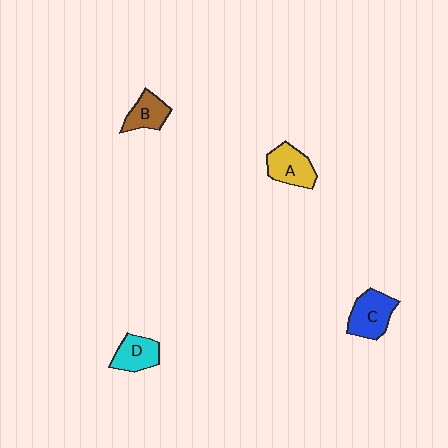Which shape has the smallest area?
Shape B (brown).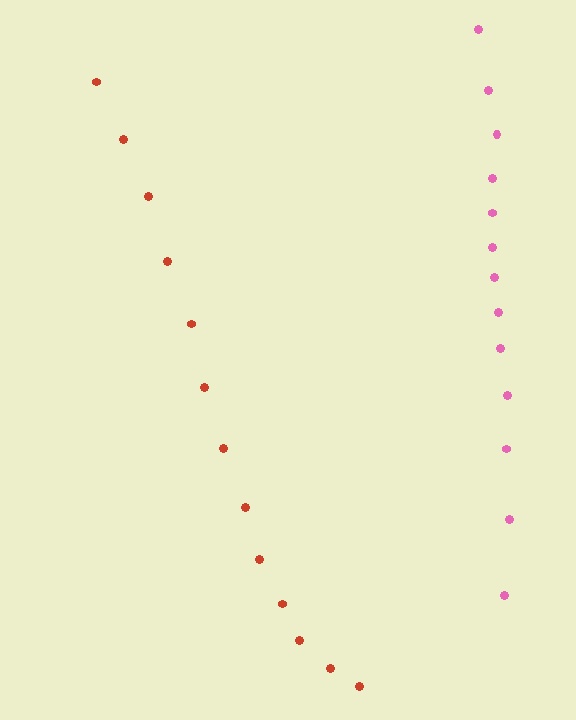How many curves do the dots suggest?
There are 2 distinct paths.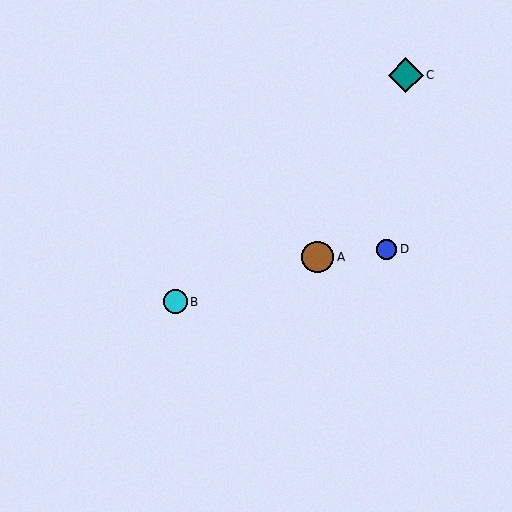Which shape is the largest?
The teal diamond (labeled C) is the largest.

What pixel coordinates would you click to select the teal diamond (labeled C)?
Click at (406, 75) to select the teal diamond C.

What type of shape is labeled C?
Shape C is a teal diamond.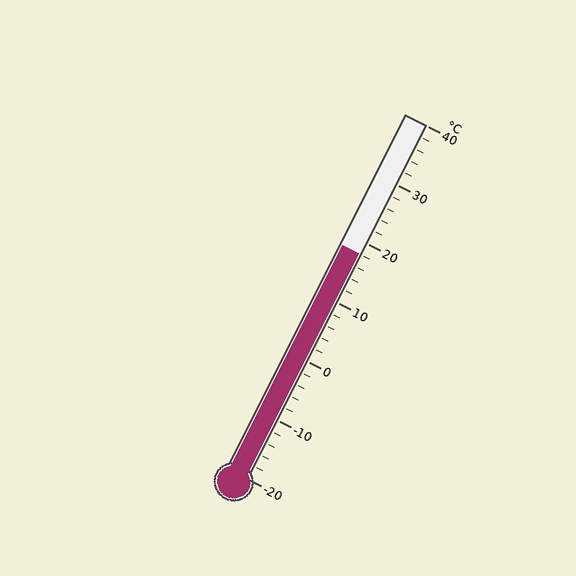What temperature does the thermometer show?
The thermometer shows approximately 18°C.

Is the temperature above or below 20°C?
The temperature is below 20°C.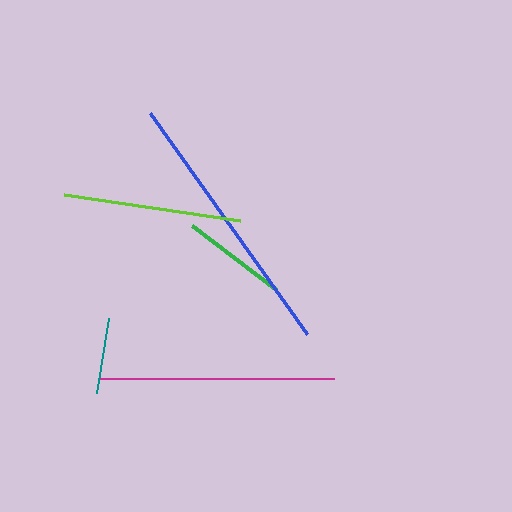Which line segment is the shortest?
The teal line is the shortest at approximately 76 pixels.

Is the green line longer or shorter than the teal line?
The green line is longer than the teal line.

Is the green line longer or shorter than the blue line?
The blue line is longer than the green line.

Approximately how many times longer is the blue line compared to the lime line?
The blue line is approximately 1.5 times the length of the lime line.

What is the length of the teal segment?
The teal segment is approximately 76 pixels long.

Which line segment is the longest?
The blue line is the longest at approximately 272 pixels.